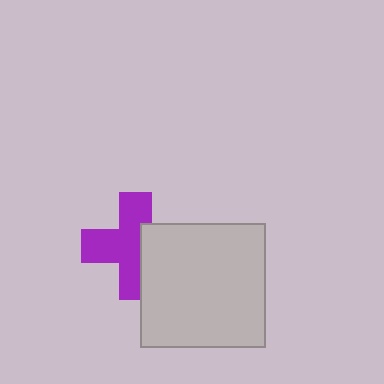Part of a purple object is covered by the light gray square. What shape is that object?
It is a cross.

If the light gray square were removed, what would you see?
You would see the complete purple cross.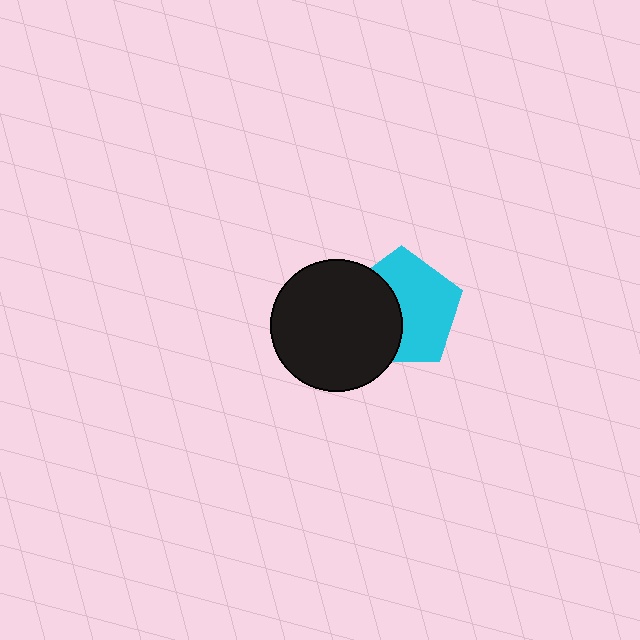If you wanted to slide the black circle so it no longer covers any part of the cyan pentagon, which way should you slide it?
Slide it left — that is the most direct way to separate the two shapes.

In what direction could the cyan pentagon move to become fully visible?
The cyan pentagon could move right. That would shift it out from behind the black circle entirely.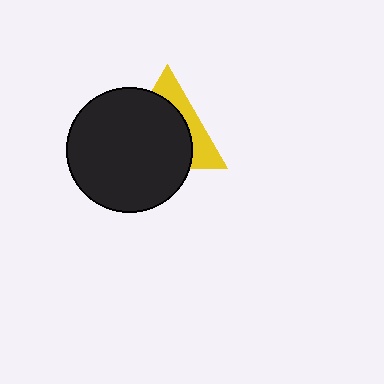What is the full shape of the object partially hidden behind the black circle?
The partially hidden object is a yellow triangle.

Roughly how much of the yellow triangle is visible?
A small part of it is visible (roughly 33%).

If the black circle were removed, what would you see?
You would see the complete yellow triangle.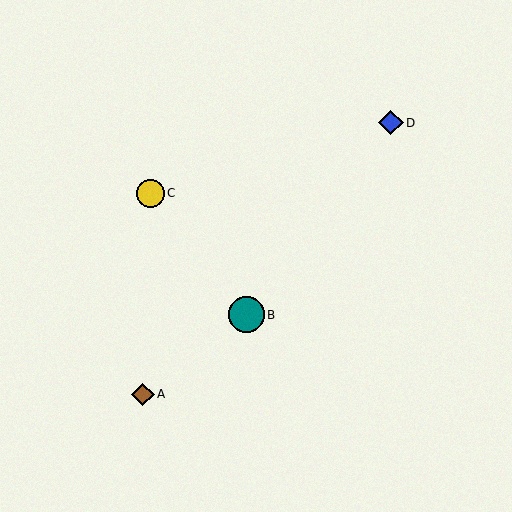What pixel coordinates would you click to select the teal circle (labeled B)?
Click at (246, 315) to select the teal circle B.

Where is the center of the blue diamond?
The center of the blue diamond is at (391, 123).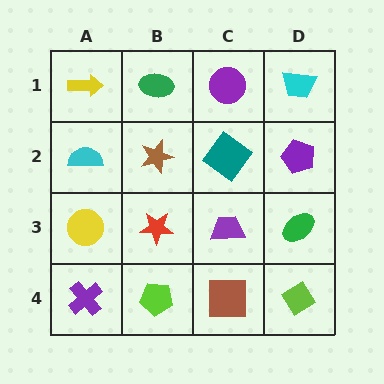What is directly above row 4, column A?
A yellow circle.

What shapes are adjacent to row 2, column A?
A yellow arrow (row 1, column A), a yellow circle (row 3, column A), a brown star (row 2, column B).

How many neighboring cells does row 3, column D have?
3.